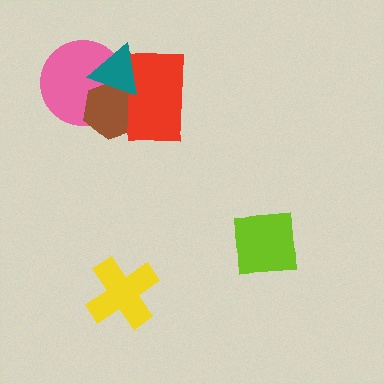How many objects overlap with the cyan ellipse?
4 objects overlap with the cyan ellipse.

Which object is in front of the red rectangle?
The teal triangle is in front of the red rectangle.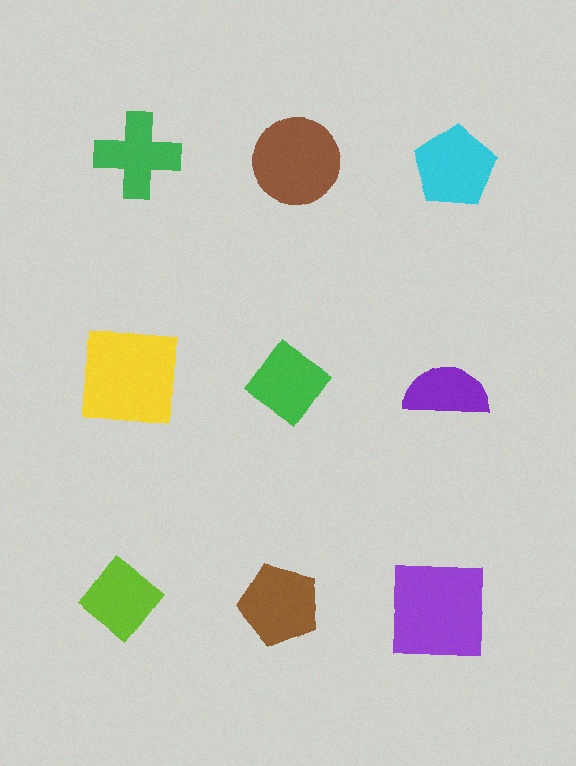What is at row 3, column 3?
A purple square.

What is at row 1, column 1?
A green cross.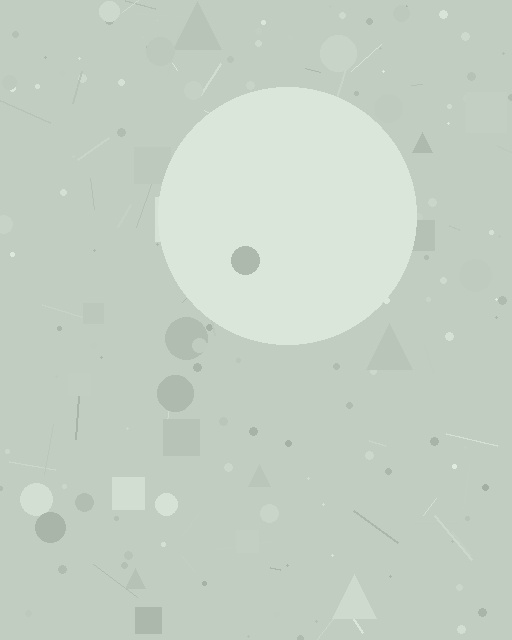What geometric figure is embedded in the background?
A circle is embedded in the background.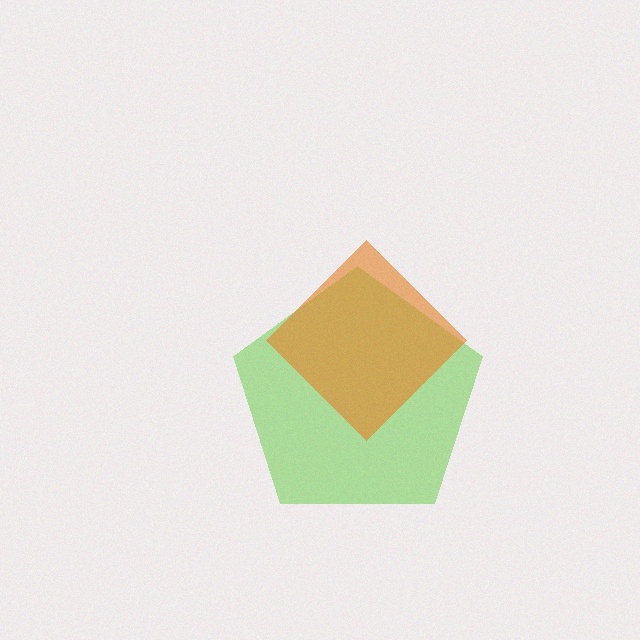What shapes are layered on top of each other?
The layered shapes are: a lime pentagon, an orange diamond.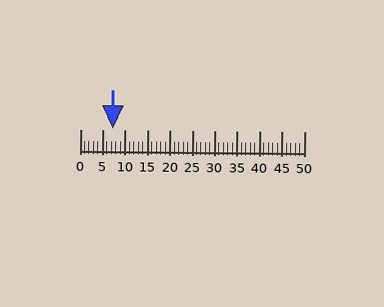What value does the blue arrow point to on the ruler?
The blue arrow points to approximately 7.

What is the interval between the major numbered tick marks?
The major tick marks are spaced 5 units apart.